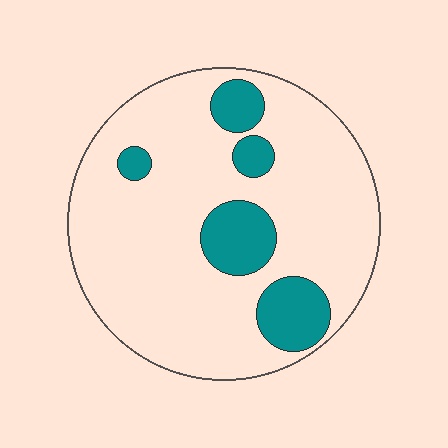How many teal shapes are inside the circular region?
5.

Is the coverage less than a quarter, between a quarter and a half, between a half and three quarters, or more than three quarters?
Less than a quarter.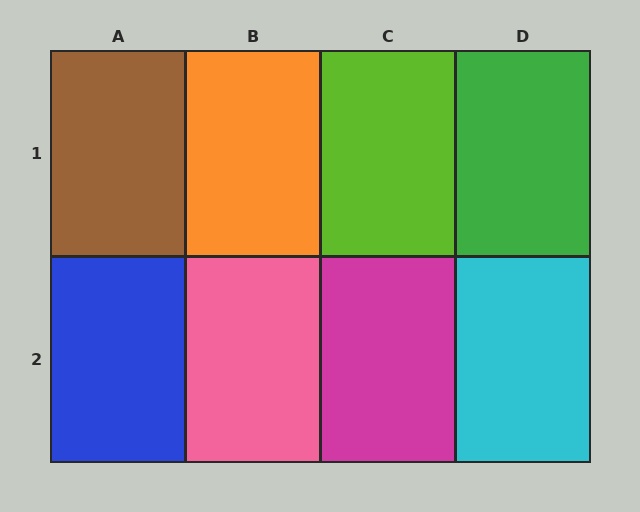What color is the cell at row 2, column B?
Pink.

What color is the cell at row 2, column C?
Magenta.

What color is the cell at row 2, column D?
Cyan.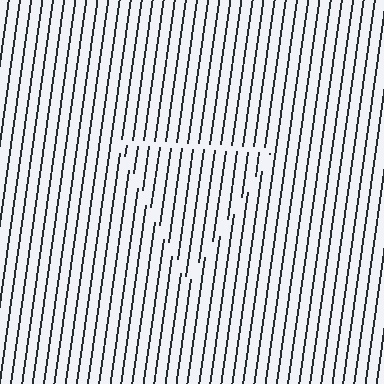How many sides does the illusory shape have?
3 sides — the line-ends trace a triangle.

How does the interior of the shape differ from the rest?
The interior of the shape contains the same grating, shifted by half a period — the contour is defined by the phase discontinuity where line-ends from the inner and outer gratings abut.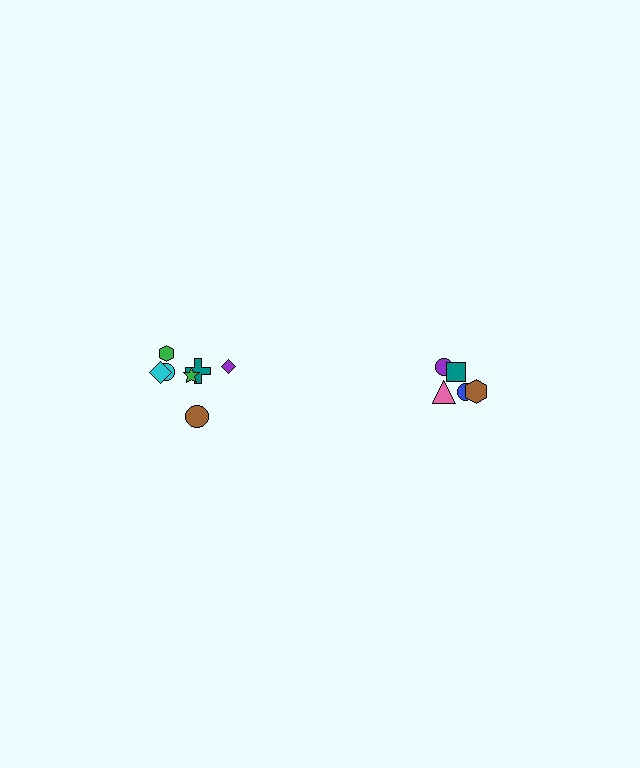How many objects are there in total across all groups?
There are 12 objects.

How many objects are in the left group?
There are 7 objects.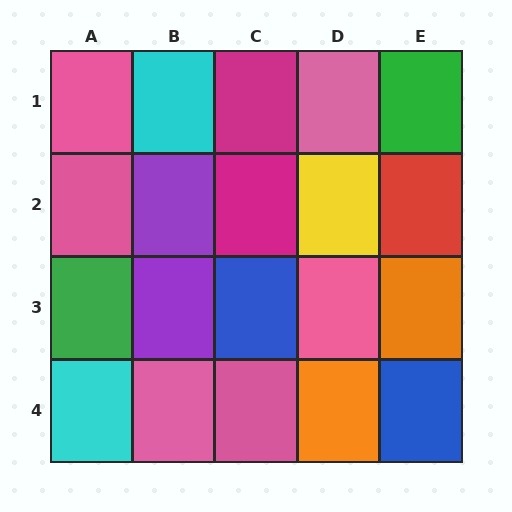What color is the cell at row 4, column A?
Cyan.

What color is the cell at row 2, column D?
Yellow.